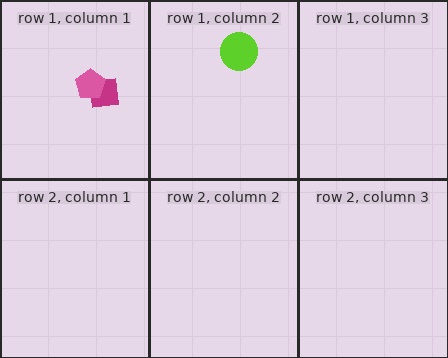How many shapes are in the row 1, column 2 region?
1.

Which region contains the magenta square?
The row 1, column 1 region.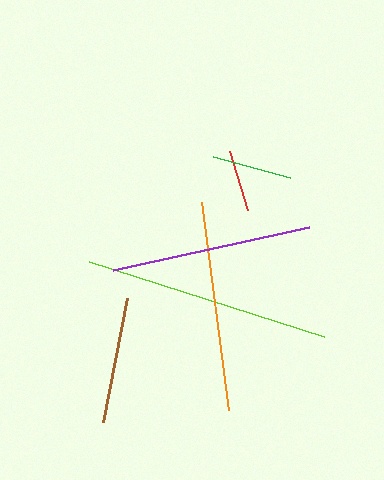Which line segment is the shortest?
The red line is the shortest at approximately 62 pixels.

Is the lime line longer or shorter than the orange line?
The lime line is longer than the orange line.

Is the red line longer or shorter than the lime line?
The lime line is longer than the red line.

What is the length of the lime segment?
The lime segment is approximately 247 pixels long.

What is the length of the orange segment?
The orange segment is approximately 209 pixels long.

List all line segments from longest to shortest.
From longest to shortest: lime, orange, purple, brown, green, red.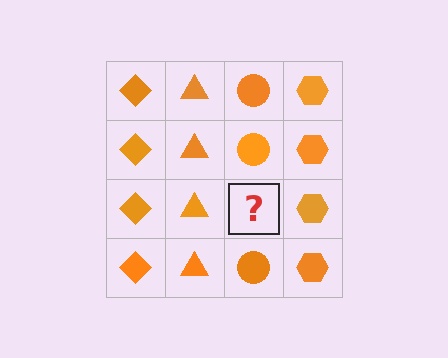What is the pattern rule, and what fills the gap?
The rule is that each column has a consistent shape. The gap should be filled with an orange circle.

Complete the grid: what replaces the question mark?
The question mark should be replaced with an orange circle.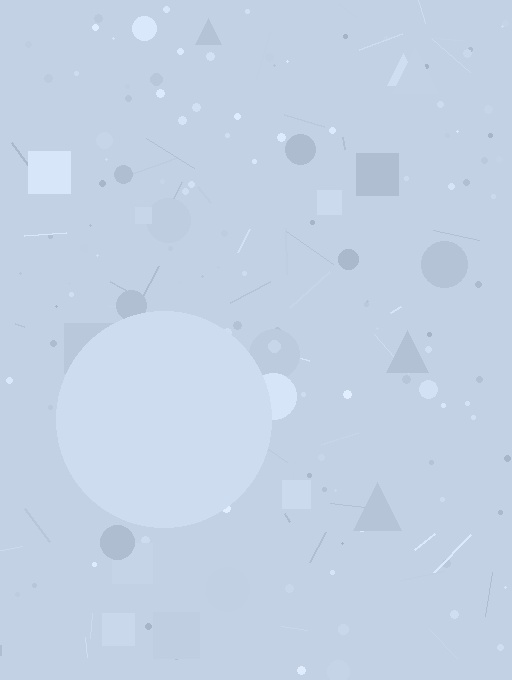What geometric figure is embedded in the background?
A circle is embedded in the background.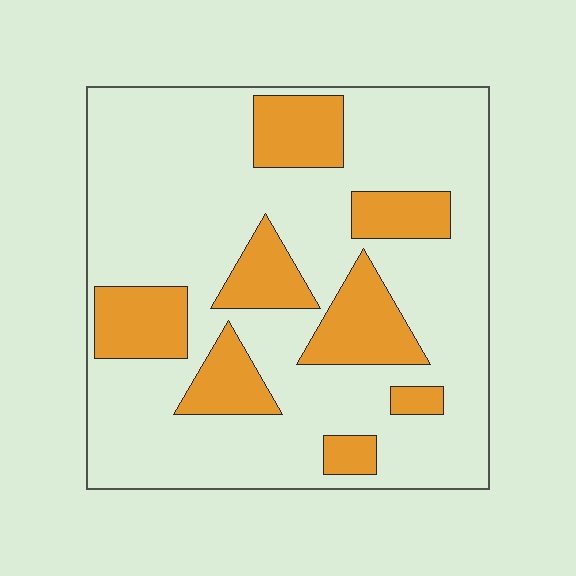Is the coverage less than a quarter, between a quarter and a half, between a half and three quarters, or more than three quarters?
Less than a quarter.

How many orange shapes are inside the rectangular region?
8.